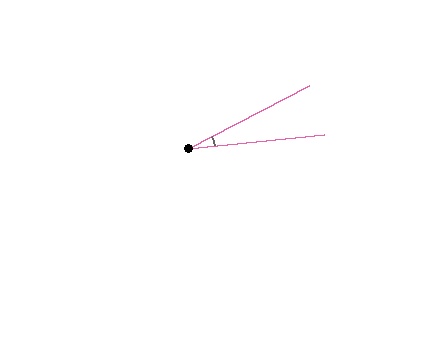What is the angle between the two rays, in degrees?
Approximately 22 degrees.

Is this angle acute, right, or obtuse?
It is acute.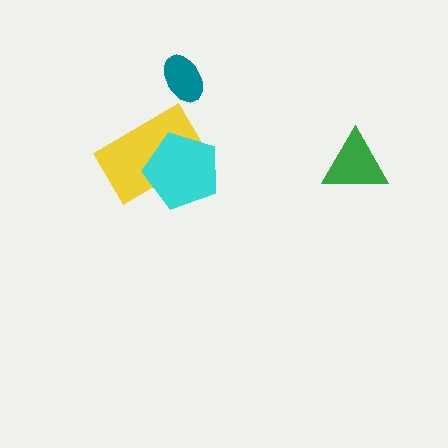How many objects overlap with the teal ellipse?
0 objects overlap with the teal ellipse.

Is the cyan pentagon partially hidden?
No, no other shape covers it.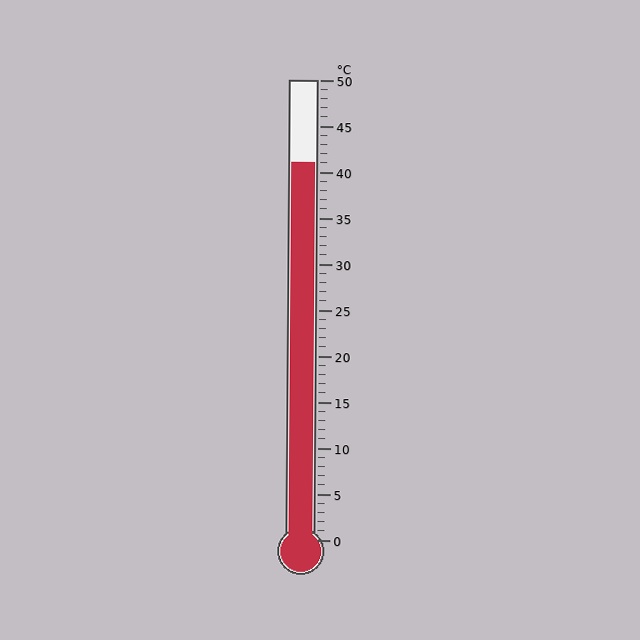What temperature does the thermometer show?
The thermometer shows approximately 41°C.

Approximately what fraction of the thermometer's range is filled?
The thermometer is filled to approximately 80% of its range.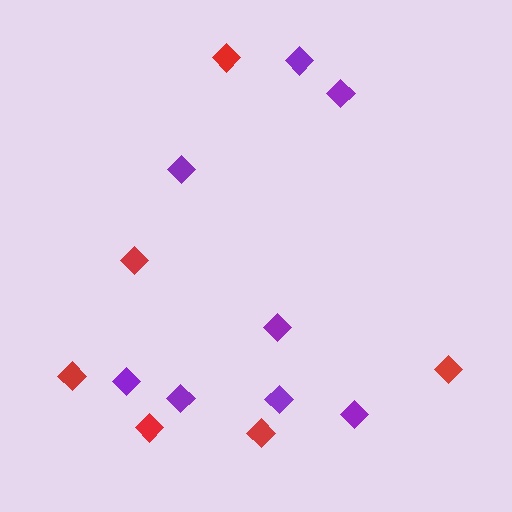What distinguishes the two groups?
There are 2 groups: one group of red diamonds (6) and one group of purple diamonds (8).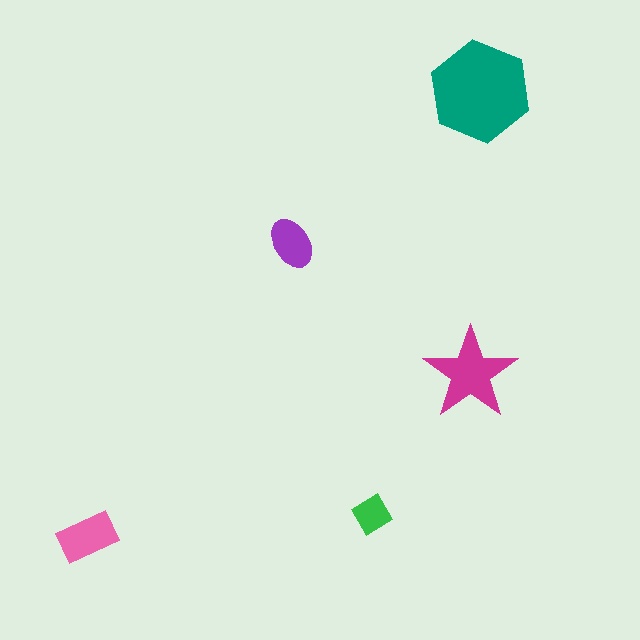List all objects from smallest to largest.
The green diamond, the purple ellipse, the pink rectangle, the magenta star, the teal hexagon.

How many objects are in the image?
There are 5 objects in the image.